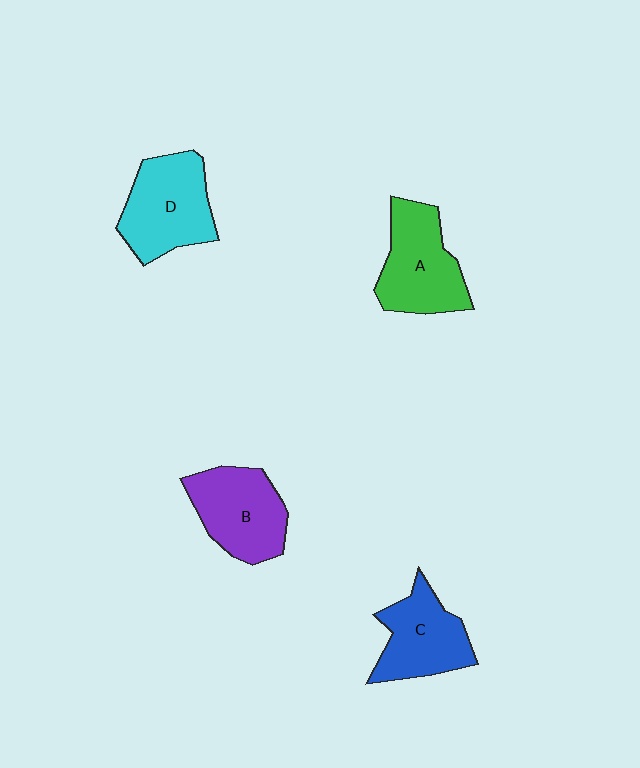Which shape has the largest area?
Shape D (cyan).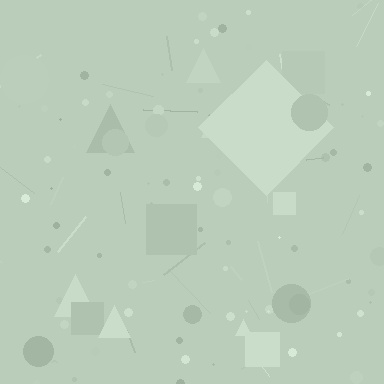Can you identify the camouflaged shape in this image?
The camouflaged shape is a diamond.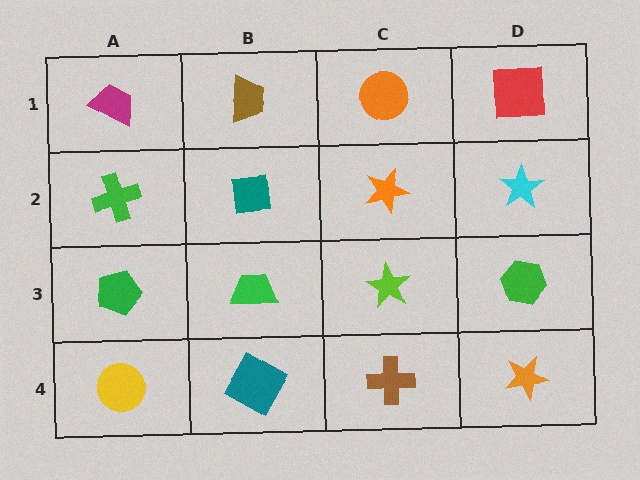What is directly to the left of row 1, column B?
A magenta trapezoid.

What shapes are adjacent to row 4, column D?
A green hexagon (row 3, column D), a brown cross (row 4, column C).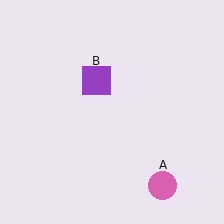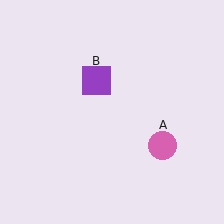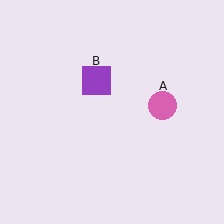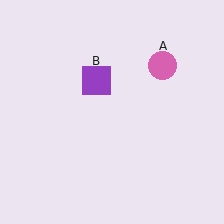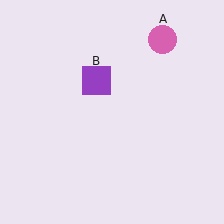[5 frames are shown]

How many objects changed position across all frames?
1 object changed position: pink circle (object A).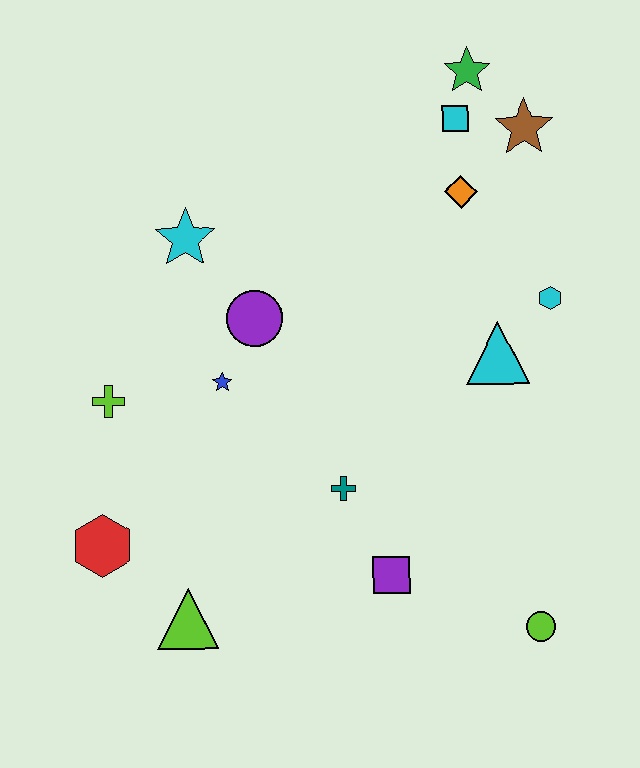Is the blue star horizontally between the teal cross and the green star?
No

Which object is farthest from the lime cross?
The brown star is farthest from the lime cross.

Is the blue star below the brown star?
Yes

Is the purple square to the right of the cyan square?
No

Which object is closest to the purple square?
The teal cross is closest to the purple square.